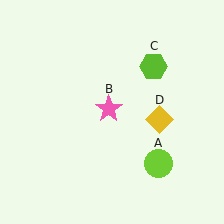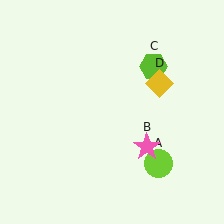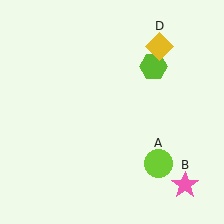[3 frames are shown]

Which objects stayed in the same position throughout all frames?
Lime circle (object A) and lime hexagon (object C) remained stationary.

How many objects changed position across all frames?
2 objects changed position: pink star (object B), yellow diamond (object D).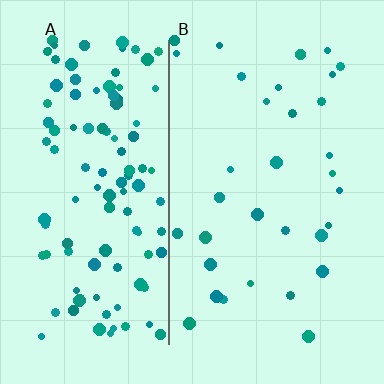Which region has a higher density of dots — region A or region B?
A (the left).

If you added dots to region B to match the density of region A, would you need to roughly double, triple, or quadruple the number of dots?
Approximately quadruple.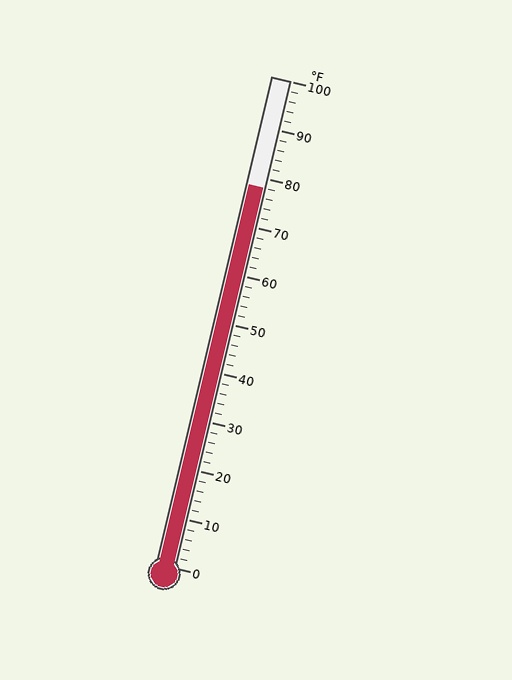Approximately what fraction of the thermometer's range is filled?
The thermometer is filled to approximately 80% of its range.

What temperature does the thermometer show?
The thermometer shows approximately 78°F.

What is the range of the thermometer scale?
The thermometer scale ranges from 0°F to 100°F.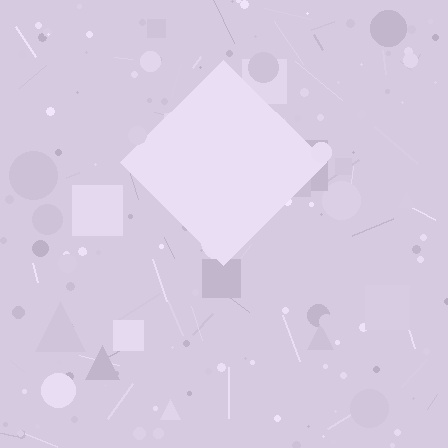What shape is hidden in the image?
A diamond is hidden in the image.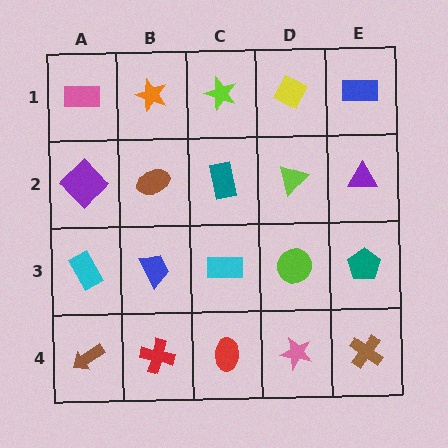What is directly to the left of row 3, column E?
A lime circle.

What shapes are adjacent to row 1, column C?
A teal rectangle (row 2, column C), an orange star (row 1, column B), a yellow diamond (row 1, column D).